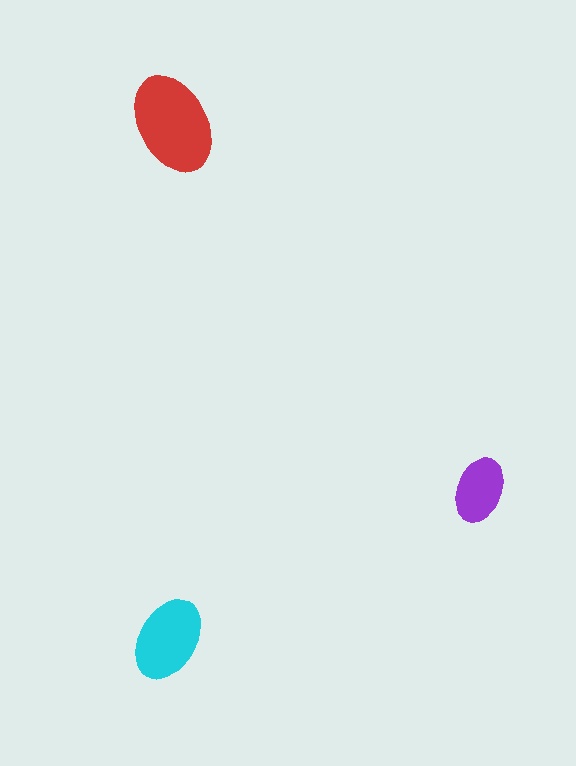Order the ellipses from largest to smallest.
the red one, the cyan one, the purple one.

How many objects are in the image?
There are 3 objects in the image.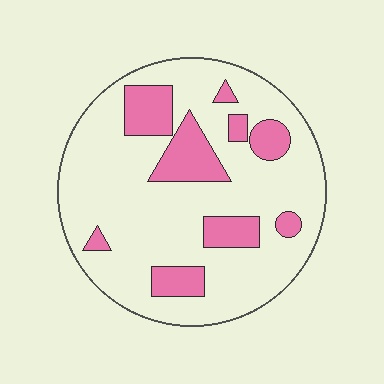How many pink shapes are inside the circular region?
9.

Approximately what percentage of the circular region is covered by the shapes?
Approximately 20%.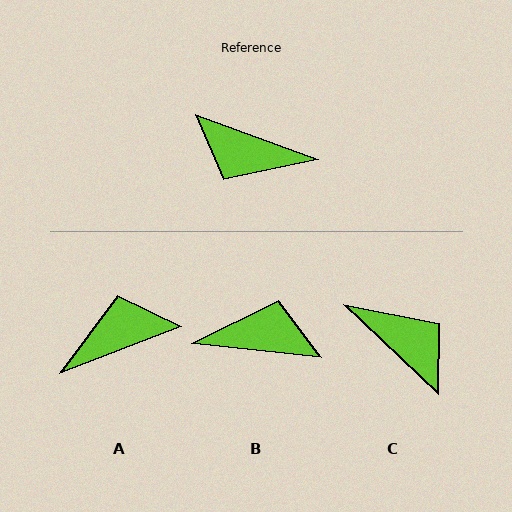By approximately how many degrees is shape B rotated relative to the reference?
Approximately 166 degrees clockwise.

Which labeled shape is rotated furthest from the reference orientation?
B, about 166 degrees away.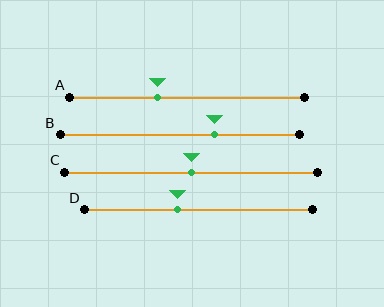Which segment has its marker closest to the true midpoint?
Segment C has its marker closest to the true midpoint.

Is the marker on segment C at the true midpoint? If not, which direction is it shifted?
Yes, the marker on segment C is at the true midpoint.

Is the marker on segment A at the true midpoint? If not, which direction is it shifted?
No, the marker on segment A is shifted to the left by about 13% of the segment length.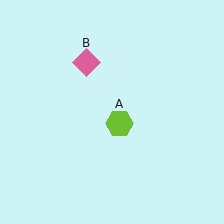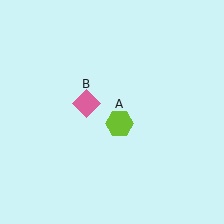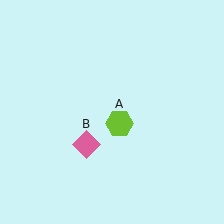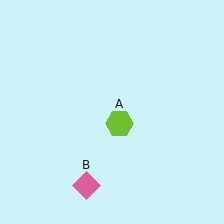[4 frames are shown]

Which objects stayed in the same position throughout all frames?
Lime hexagon (object A) remained stationary.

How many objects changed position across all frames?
1 object changed position: pink diamond (object B).